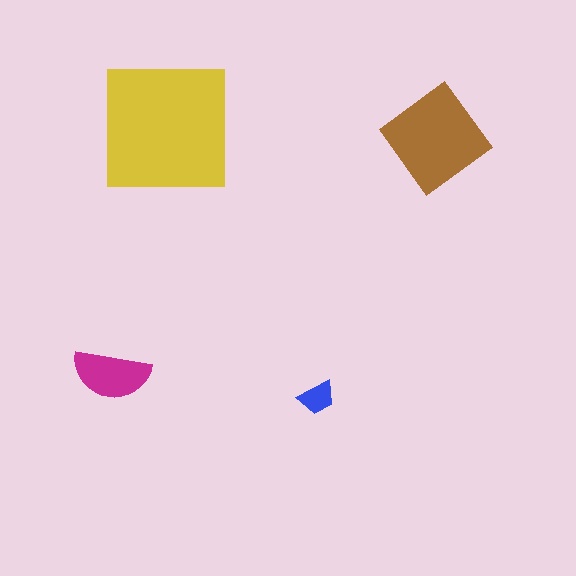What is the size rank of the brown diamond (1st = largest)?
2nd.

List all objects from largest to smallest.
The yellow square, the brown diamond, the magenta semicircle, the blue trapezoid.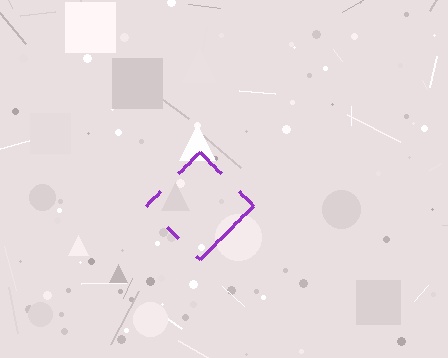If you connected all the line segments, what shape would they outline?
They would outline a diamond.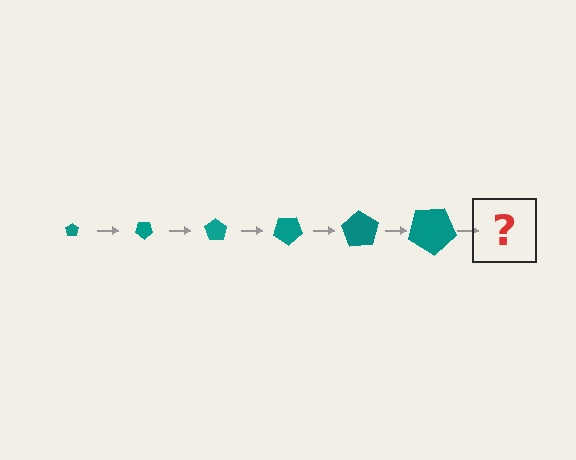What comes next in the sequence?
The next element should be a pentagon, larger than the previous one and rotated 210 degrees from the start.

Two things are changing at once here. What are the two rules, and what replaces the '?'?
The two rules are that the pentagon grows larger each step and it rotates 35 degrees each step. The '?' should be a pentagon, larger than the previous one and rotated 210 degrees from the start.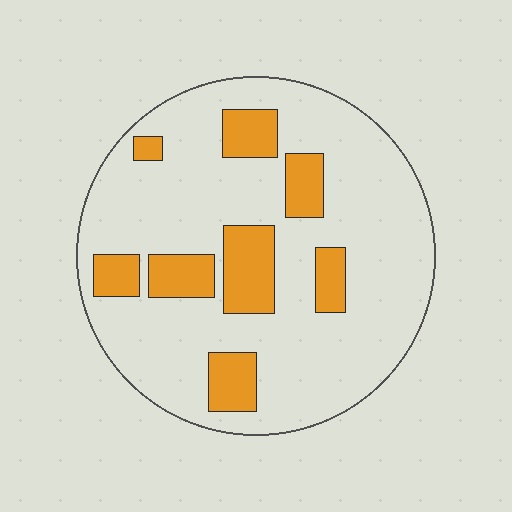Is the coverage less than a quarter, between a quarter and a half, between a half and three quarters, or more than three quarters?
Less than a quarter.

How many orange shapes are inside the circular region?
8.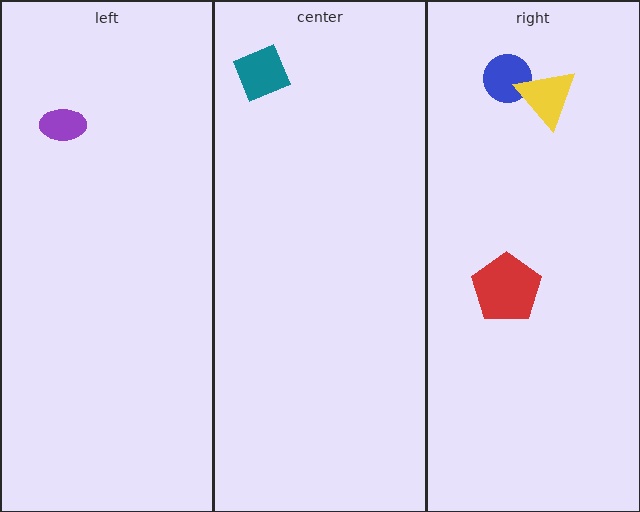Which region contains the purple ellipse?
The left region.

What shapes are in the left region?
The purple ellipse.